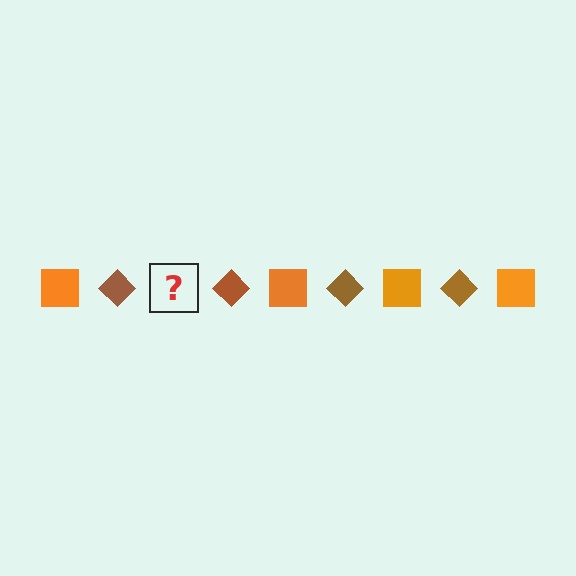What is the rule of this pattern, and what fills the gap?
The rule is that the pattern alternates between orange square and brown diamond. The gap should be filled with an orange square.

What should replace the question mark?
The question mark should be replaced with an orange square.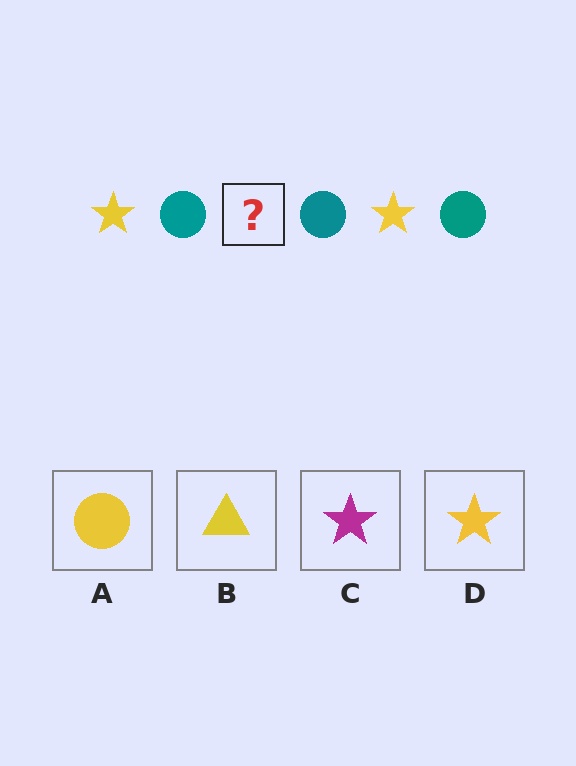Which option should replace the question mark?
Option D.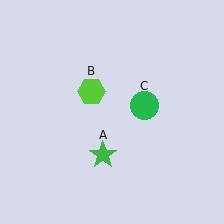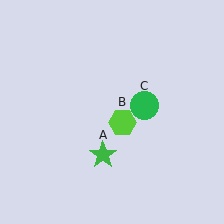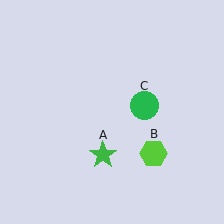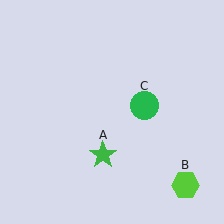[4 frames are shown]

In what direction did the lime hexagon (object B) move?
The lime hexagon (object B) moved down and to the right.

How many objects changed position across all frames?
1 object changed position: lime hexagon (object B).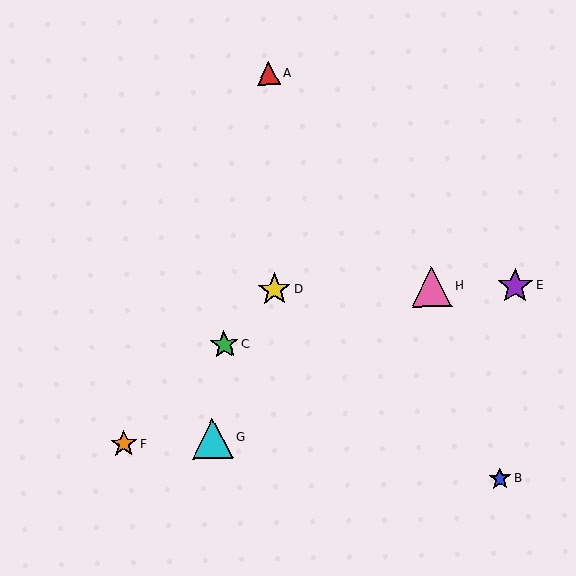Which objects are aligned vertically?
Objects A, D are aligned vertically.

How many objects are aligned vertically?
2 objects (A, D) are aligned vertically.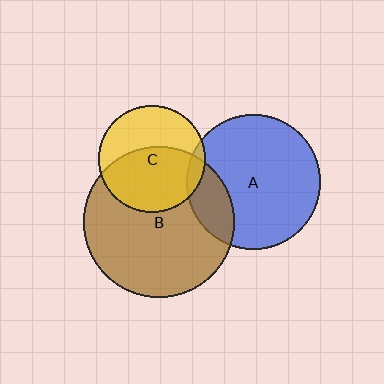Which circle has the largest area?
Circle B (brown).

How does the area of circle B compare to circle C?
Approximately 2.0 times.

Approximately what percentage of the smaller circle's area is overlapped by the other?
Approximately 10%.